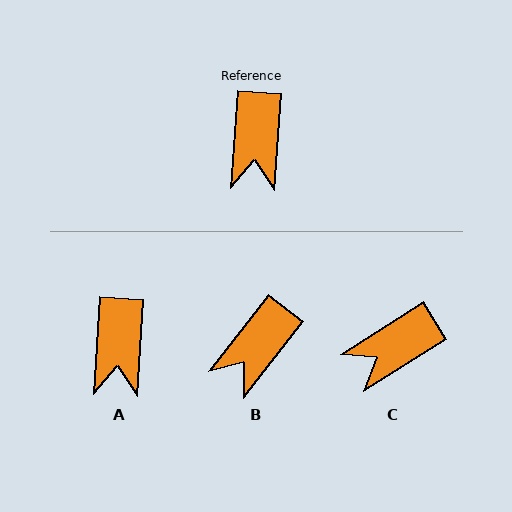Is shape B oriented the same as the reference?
No, it is off by about 34 degrees.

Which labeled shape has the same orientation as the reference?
A.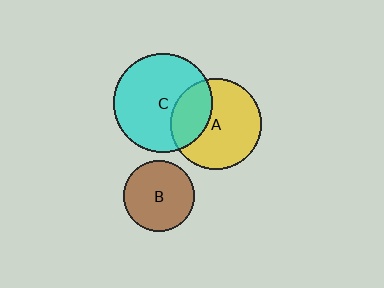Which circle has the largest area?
Circle C (cyan).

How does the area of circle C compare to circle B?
Approximately 1.9 times.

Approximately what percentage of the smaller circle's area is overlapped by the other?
Approximately 30%.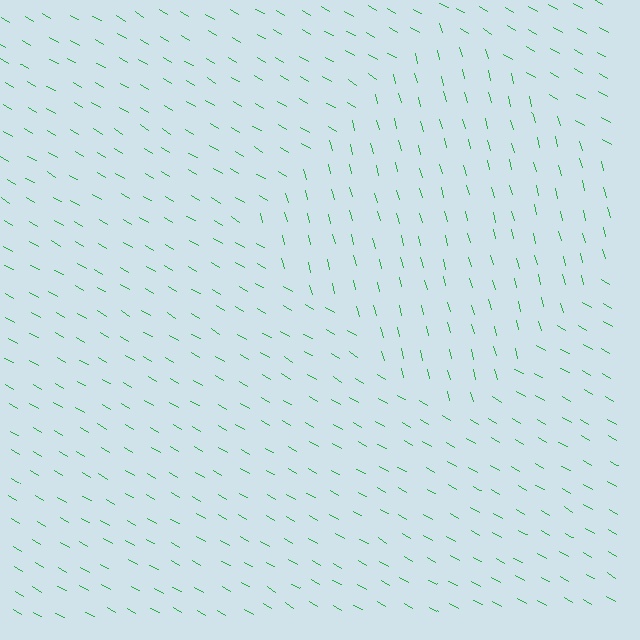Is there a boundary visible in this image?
Yes, there is a texture boundary formed by a change in line orientation.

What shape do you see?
I see a diamond.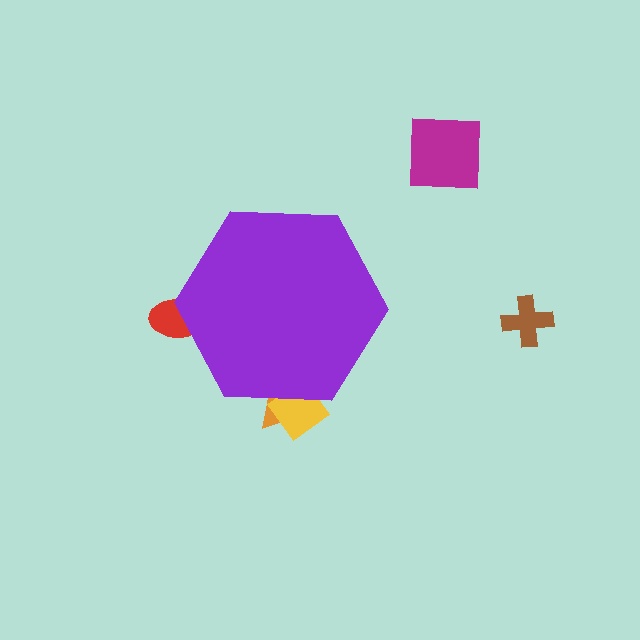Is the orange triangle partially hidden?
Yes, the orange triangle is partially hidden behind the purple hexagon.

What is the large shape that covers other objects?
A purple hexagon.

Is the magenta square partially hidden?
No, the magenta square is fully visible.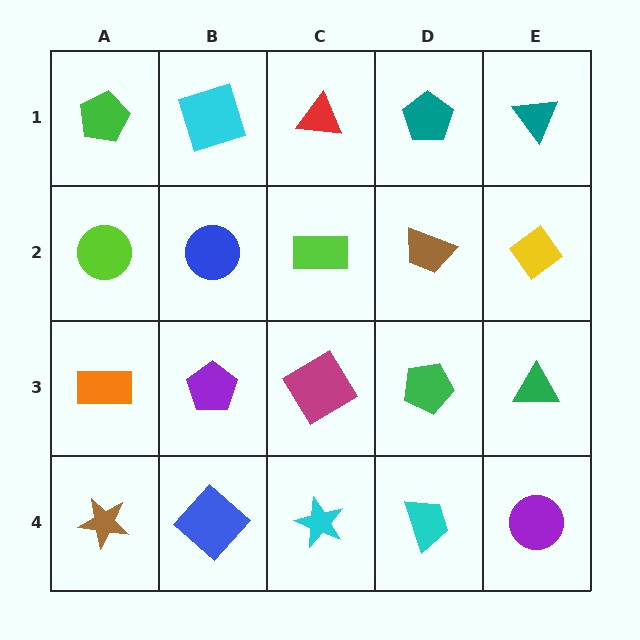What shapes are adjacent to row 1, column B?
A blue circle (row 2, column B), a green pentagon (row 1, column A), a red triangle (row 1, column C).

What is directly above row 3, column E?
A yellow diamond.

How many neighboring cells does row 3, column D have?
4.